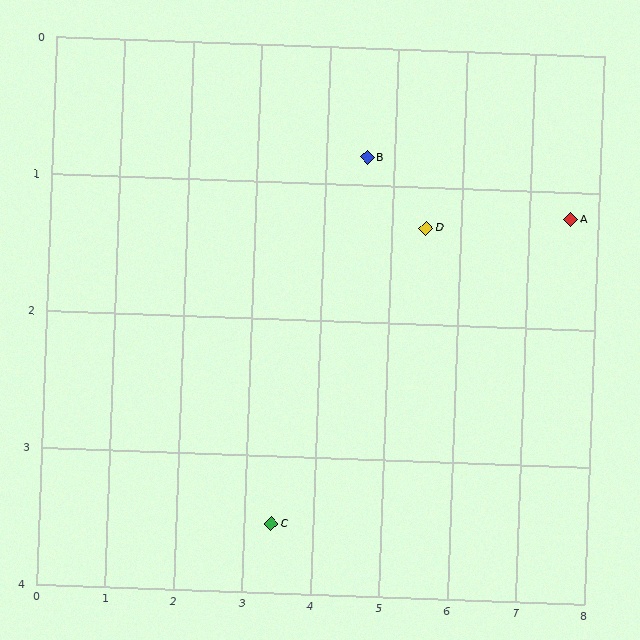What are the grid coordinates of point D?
Point D is at approximately (5.5, 1.3).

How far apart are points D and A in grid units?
Points D and A are about 2.1 grid units apart.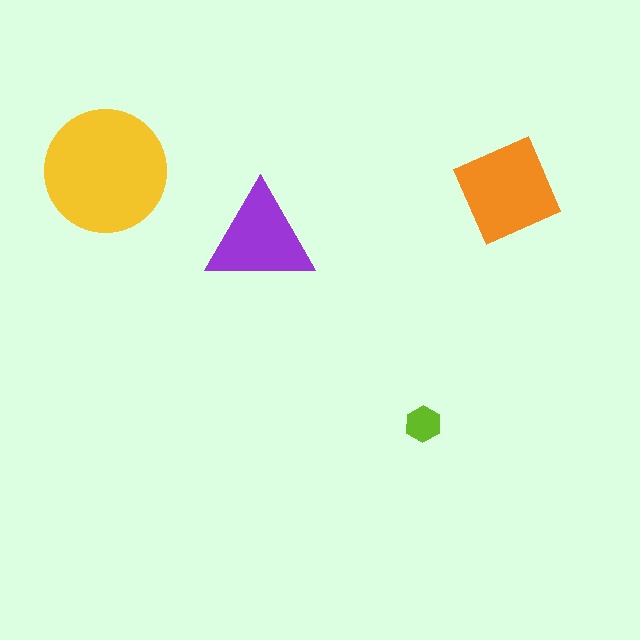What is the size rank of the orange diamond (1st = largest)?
2nd.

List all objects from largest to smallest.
The yellow circle, the orange diamond, the purple triangle, the lime hexagon.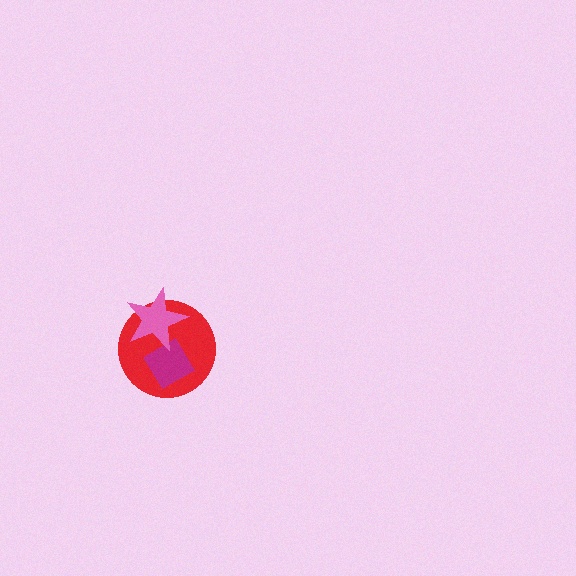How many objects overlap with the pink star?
2 objects overlap with the pink star.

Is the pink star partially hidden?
No, no other shape covers it.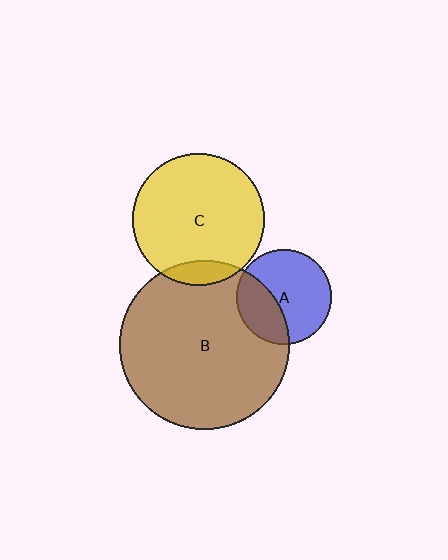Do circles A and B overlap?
Yes.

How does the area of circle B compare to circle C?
Approximately 1.6 times.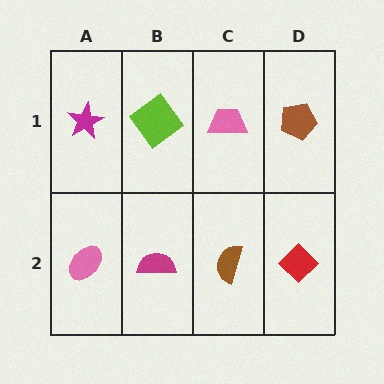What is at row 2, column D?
A red diamond.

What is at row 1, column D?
A brown pentagon.